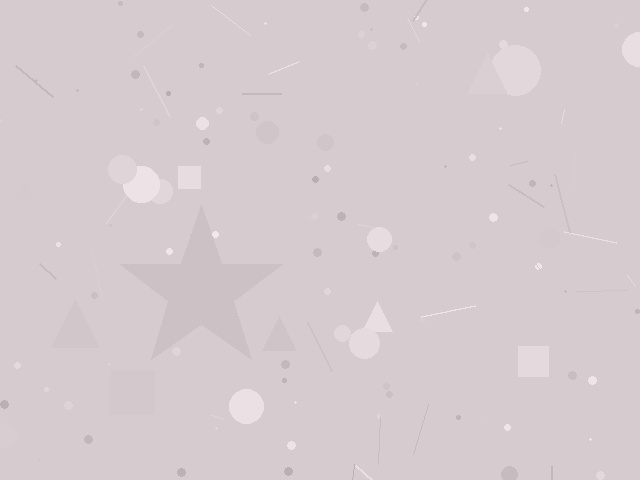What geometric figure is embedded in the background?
A star is embedded in the background.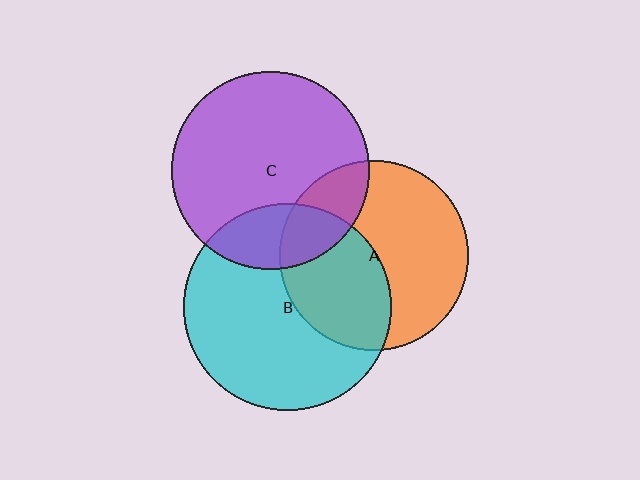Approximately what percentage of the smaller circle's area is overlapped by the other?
Approximately 20%.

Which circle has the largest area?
Circle B (cyan).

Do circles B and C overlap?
Yes.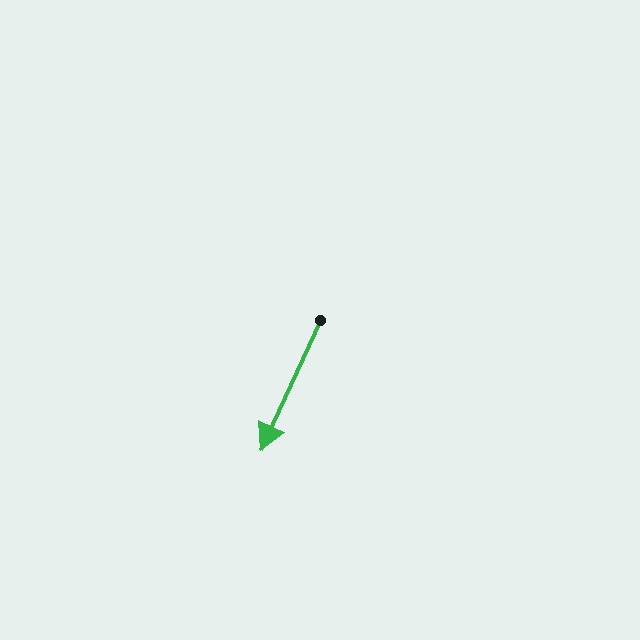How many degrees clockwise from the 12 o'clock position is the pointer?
Approximately 204 degrees.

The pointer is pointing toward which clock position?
Roughly 7 o'clock.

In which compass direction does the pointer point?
Southwest.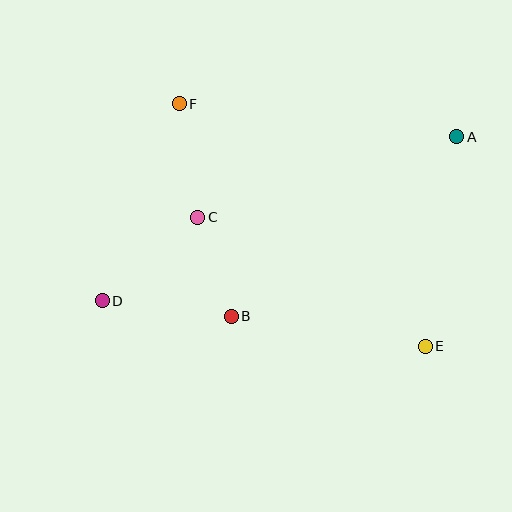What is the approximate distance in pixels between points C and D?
The distance between C and D is approximately 127 pixels.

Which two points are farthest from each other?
Points A and D are farthest from each other.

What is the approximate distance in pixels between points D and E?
The distance between D and E is approximately 326 pixels.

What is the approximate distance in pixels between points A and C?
The distance between A and C is approximately 271 pixels.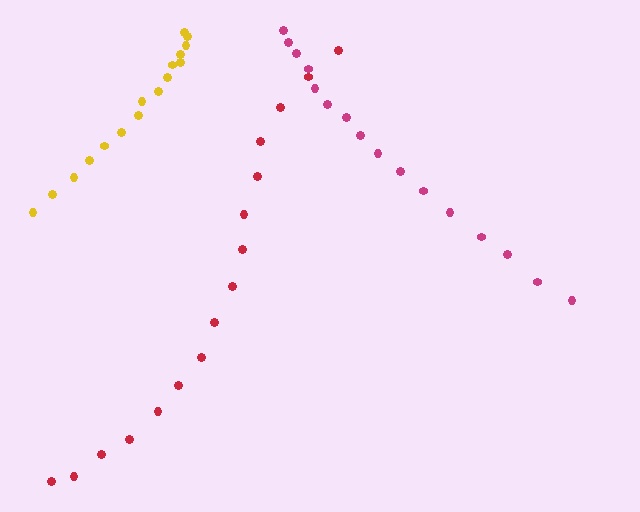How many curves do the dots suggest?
There are 3 distinct paths.